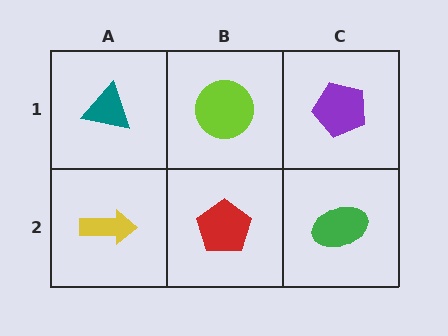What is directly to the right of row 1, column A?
A lime circle.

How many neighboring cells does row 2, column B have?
3.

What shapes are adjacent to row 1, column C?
A green ellipse (row 2, column C), a lime circle (row 1, column B).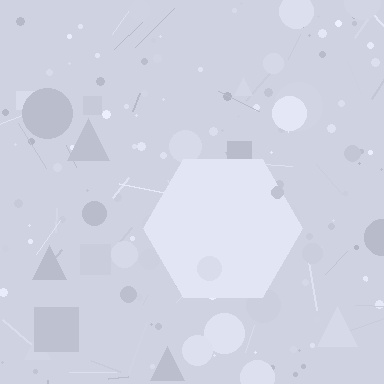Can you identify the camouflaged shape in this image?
The camouflaged shape is a hexagon.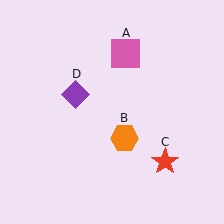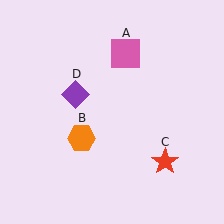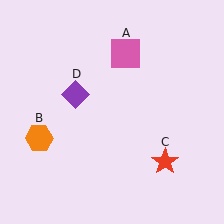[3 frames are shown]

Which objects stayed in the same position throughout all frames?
Pink square (object A) and red star (object C) and purple diamond (object D) remained stationary.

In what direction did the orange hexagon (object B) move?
The orange hexagon (object B) moved left.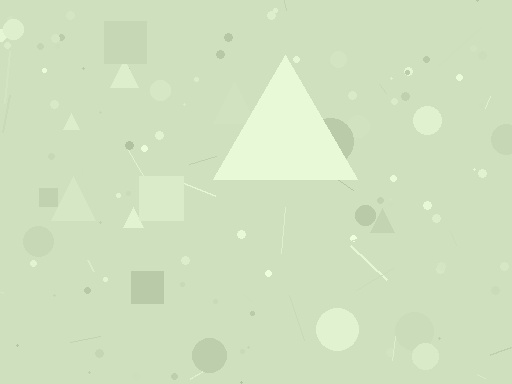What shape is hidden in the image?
A triangle is hidden in the image.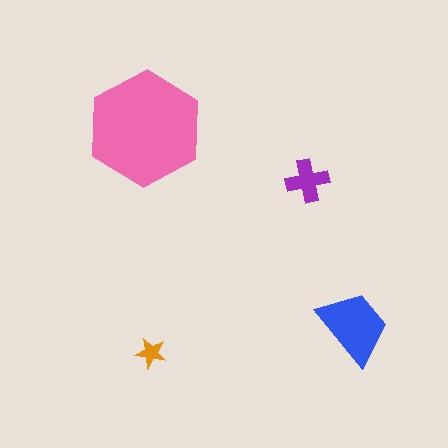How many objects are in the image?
There are 4 objects in the image.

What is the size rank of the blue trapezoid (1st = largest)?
2nd.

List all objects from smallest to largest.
The orange star, the purple cross, the blue trapezoid, the pink hexagon.